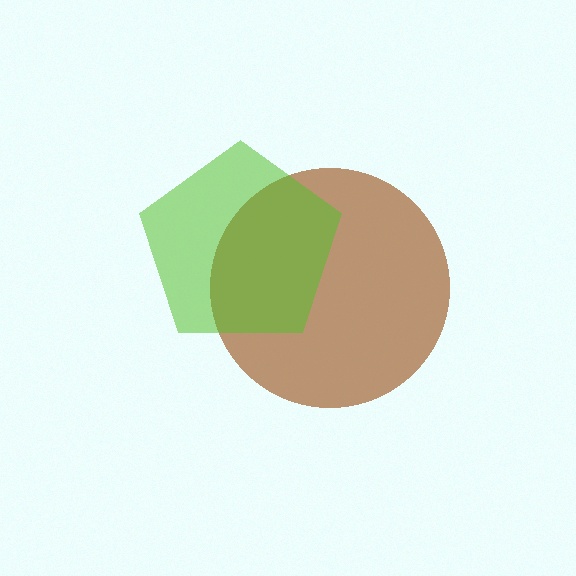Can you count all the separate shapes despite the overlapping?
Yes, there are 2 separate shapes.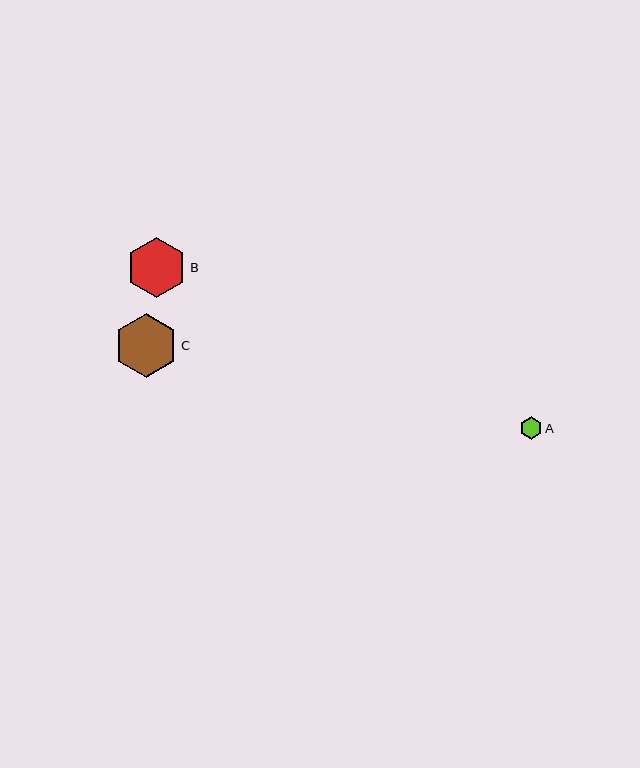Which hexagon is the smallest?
Hexagon A is the smallest with a size of approximately 22 pixels.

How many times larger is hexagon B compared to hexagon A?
Hexagon B is approximately 2.7 times the size of hexagon A.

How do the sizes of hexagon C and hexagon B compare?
Hexagon C and hexagon B are approximately the same size.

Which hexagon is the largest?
Hexagon C is the largest with a size of approximately 64 pixels.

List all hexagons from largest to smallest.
From largest to smallest: C, B, A.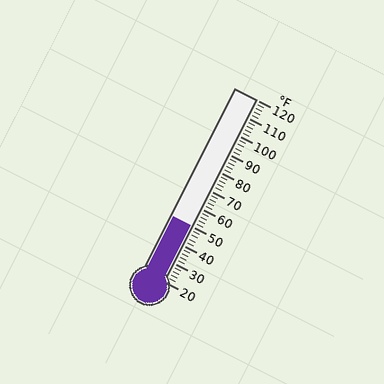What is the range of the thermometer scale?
The thermometer scale ranges from 20°F to 120°F.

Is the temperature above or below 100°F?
The temperature is below 100°F.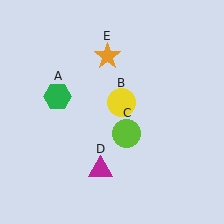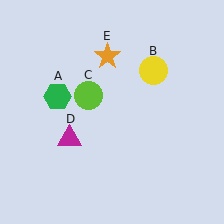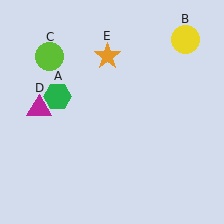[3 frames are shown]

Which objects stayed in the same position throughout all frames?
Green hexagon (object A) and orange star (object E) remained stationary.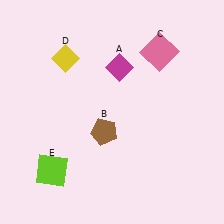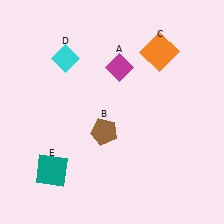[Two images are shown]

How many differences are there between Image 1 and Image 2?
There are 3 differences between the two images.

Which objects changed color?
C changed from pink to orange. D changed from yellow to cyan. E changed from lime to teal.